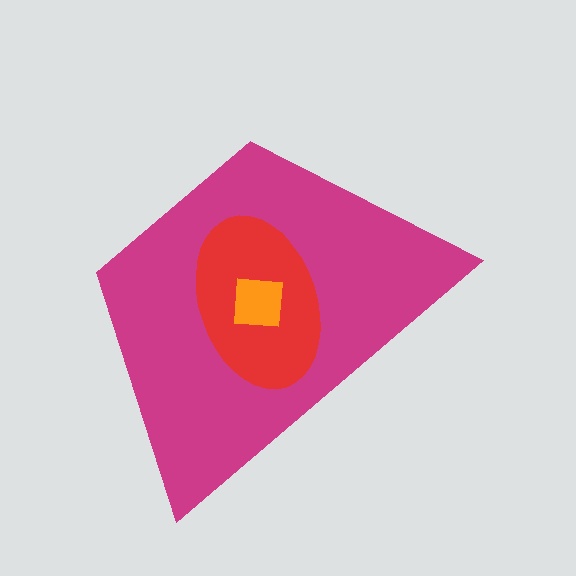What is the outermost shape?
The magenta trapezoid.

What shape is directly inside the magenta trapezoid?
The red ellipse.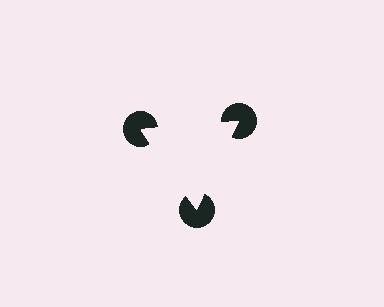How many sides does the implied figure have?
3 sides.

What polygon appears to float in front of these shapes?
An illusory triangle — its edges are inferred from the aligned wedge cuts in the pac-man discs, not physically drawn.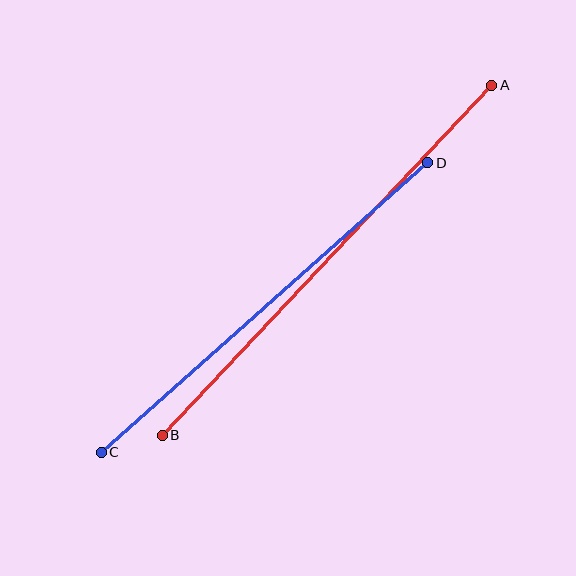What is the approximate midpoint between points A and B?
The midpoint is at approximately (327, 260) pixels.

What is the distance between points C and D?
The distance is approximately 436 pixels.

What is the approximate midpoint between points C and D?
The midpoint is at approximately (264, 307) pixels.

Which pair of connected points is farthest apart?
Points A and B are farthest apart.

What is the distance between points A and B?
The distance is approximately 481 pixels.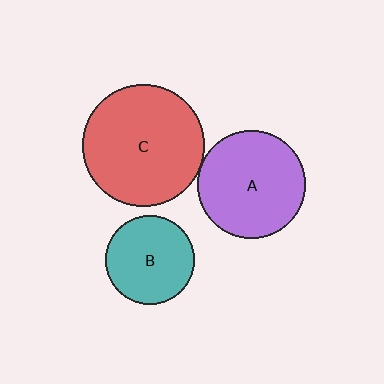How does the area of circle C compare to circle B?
Approximately 1.9 times.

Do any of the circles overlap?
No, none of the circles overlap.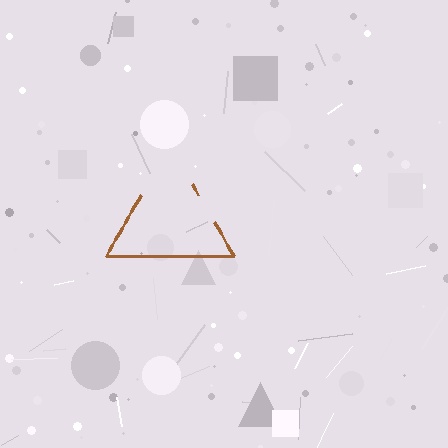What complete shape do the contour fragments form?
The contour fragments form a triangle.